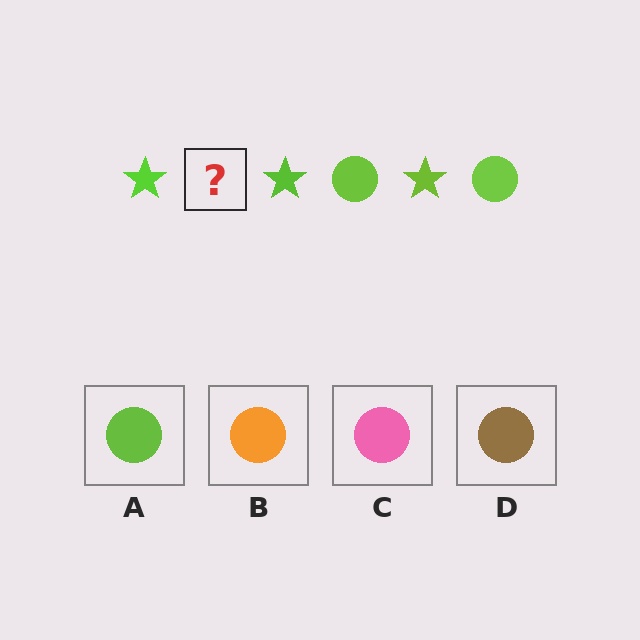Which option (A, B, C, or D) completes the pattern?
A.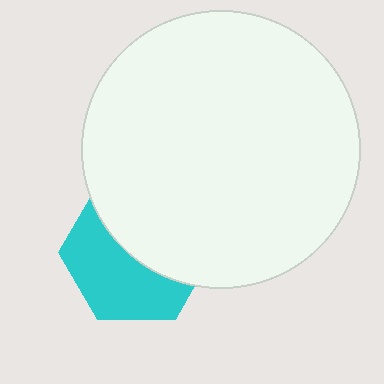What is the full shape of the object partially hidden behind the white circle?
The partially hidden object is a cyan hexagon.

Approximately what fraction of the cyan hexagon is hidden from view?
Roughly 50% of the cyan hexagon is hidden behind the white circle.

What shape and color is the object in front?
The object in front is a white circle.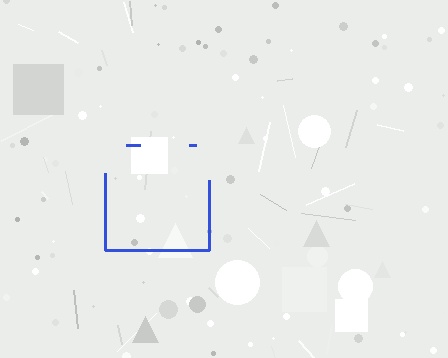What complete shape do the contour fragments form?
The contour fragments form a square.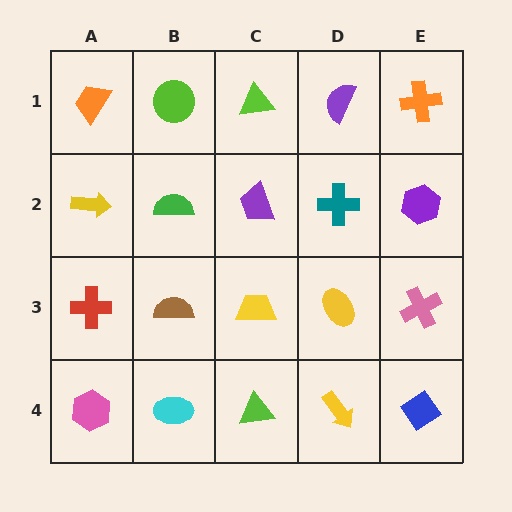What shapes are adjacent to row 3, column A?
A yellow arrow (row 2, column A), a pink hexagon (row 4, column A), a brown semicircle (row 3, column B).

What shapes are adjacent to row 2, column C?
A lime triangle (row 1, column C), a yellow trapezoid (row 3, column C), a green semicircle (row 2, column B), a teal cross (row 2, column D).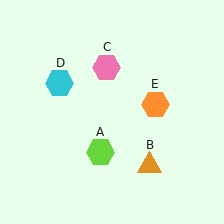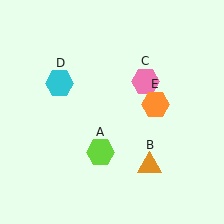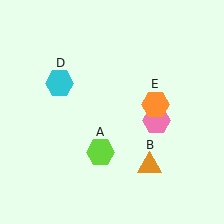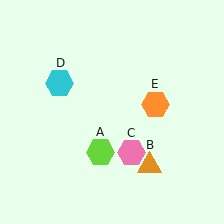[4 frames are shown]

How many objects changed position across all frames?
1 object changed position: pink hexagon (object C).